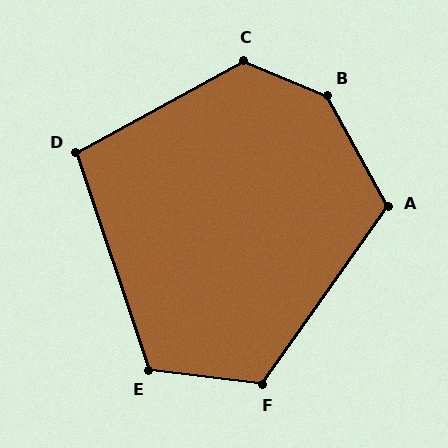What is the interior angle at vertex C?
Approximately 128 degrees (obtuse).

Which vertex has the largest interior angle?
B, at approximately 141 degrees.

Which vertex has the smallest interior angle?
D, at approximately 100 degrees.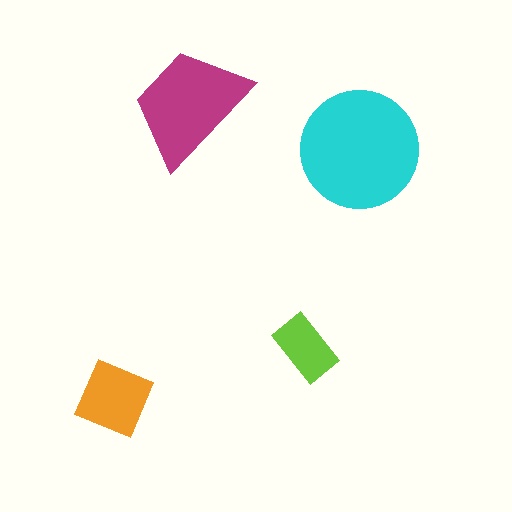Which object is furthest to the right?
The cyan circle is rightmost.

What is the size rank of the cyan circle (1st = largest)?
1st.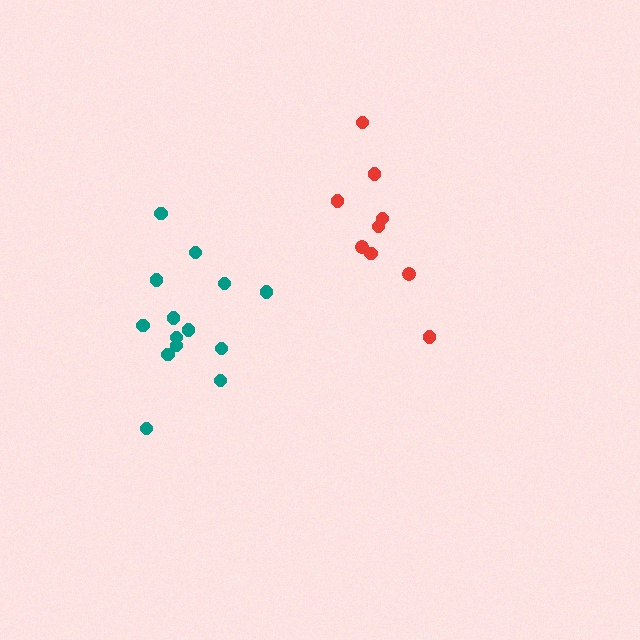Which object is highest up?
The red cluster is topmost.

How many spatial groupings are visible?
There are 2 spatial groupings.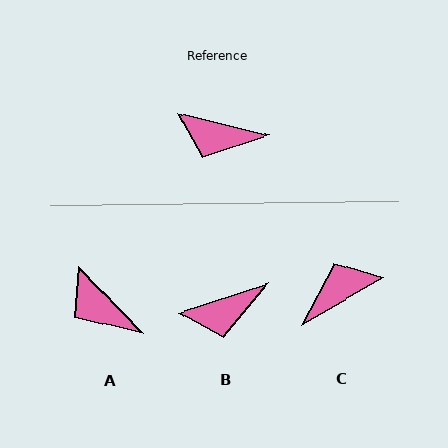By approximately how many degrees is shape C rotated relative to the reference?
Approximately 136 degrees clockwise.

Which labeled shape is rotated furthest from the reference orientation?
C, about 136 degrees away.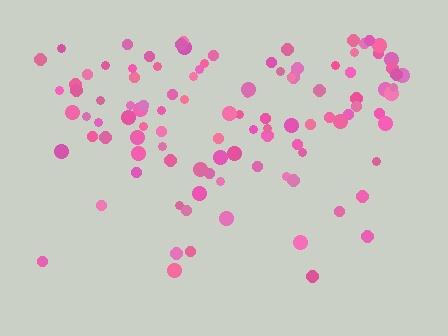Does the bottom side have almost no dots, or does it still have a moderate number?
Still a moderate number, just noticeably fewer than the top.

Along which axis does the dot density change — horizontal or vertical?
Vertical.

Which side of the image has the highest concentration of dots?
The top.